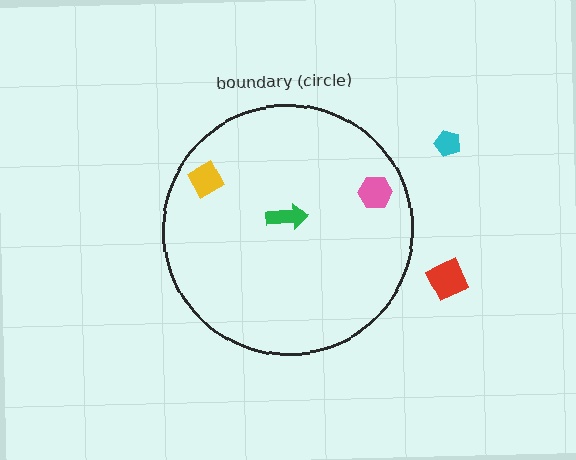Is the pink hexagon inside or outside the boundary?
Inside.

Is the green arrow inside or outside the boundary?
Inside.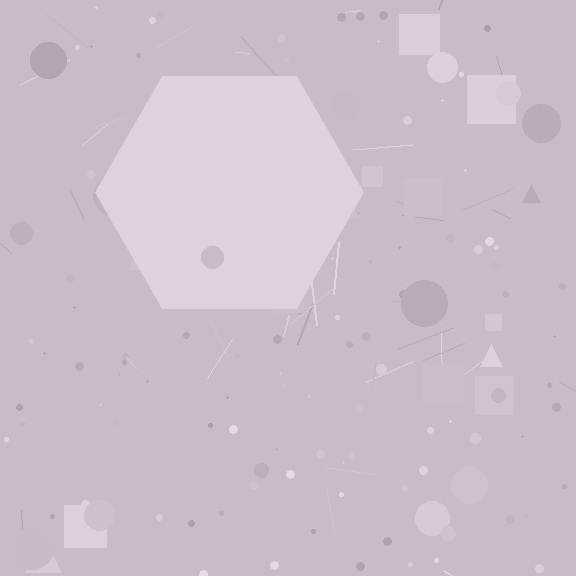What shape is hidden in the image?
A hexagon is hidden in the image.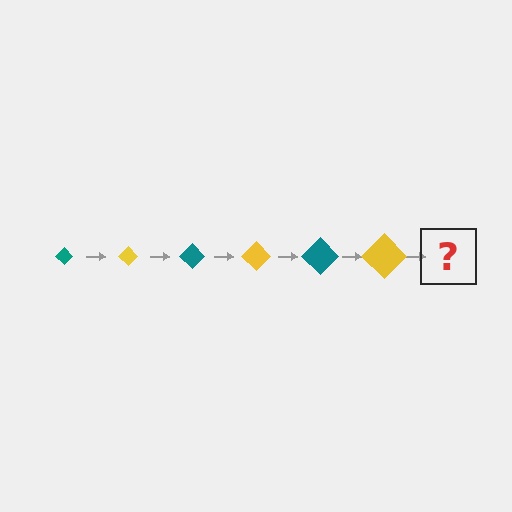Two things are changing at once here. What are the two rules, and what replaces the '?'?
The two rules are that the diamond grows larger each step and the color cycles through teal and yellow. The '?' should be a teal diamond, larger than the previous one.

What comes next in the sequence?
The next element should be a teal diamond, larger than the previous one.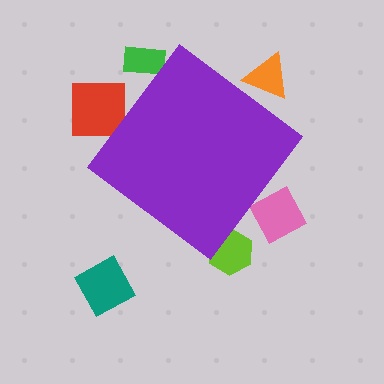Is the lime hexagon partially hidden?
Yes, the lime hexagon is partially hidden behind the purple diamond.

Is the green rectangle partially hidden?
Yes, the green rectangle is partially hidden behind the purple diamond.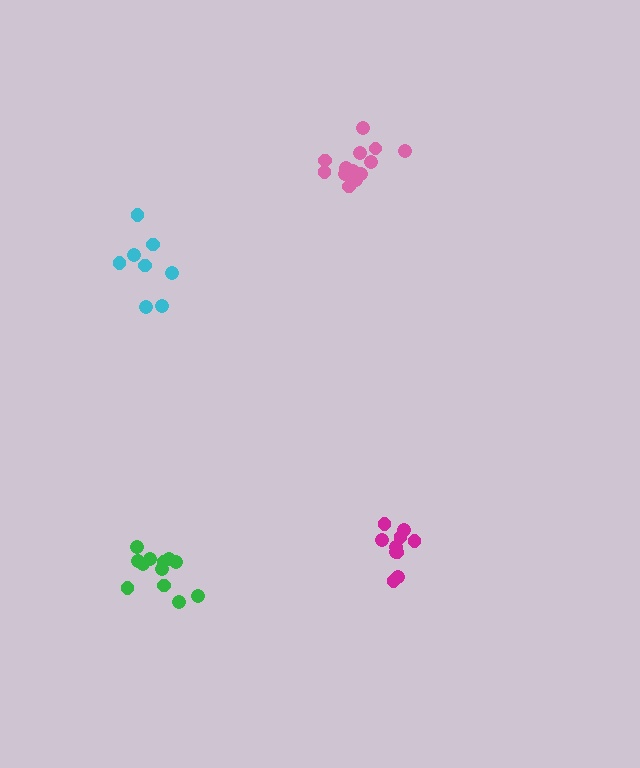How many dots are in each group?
Group 1: 12 dots, Group 2: 8 dots, Group 3: 13 dots, Group 4: 10 dots (43 total).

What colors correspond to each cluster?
The clusters are colored: green, cyan, pink, magenta.